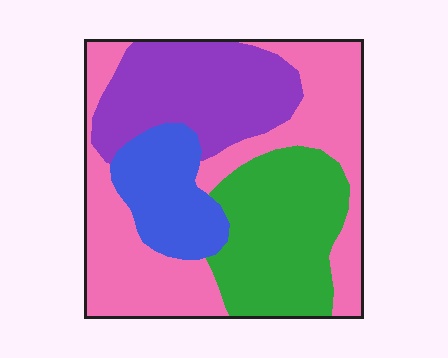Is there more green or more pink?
Pink.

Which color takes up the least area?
Blue, at roughly 15%.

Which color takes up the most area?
Pink, at roughly 40%.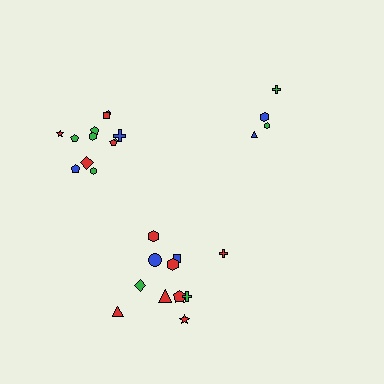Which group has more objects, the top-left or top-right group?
The top-left group.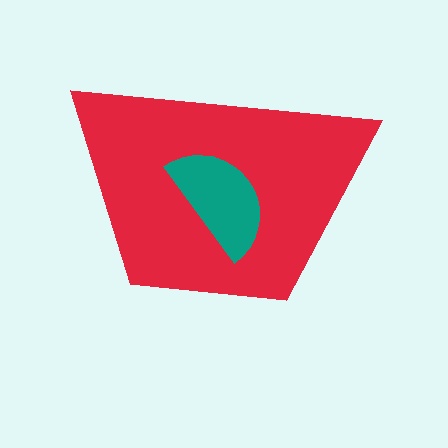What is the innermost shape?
The teal semicircle.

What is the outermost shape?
The red trapezoid.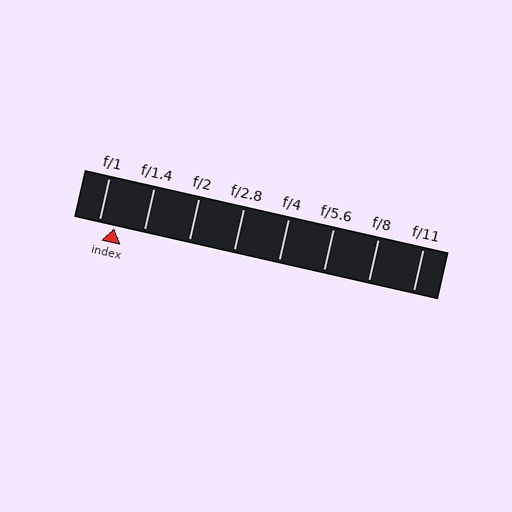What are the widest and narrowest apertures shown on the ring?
The widest aperture shown is f/1 and the narrowest is f/11.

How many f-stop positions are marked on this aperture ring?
There are 8 f-stop positions marked.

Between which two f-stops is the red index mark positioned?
The index mark is between f/1 and f/1.4.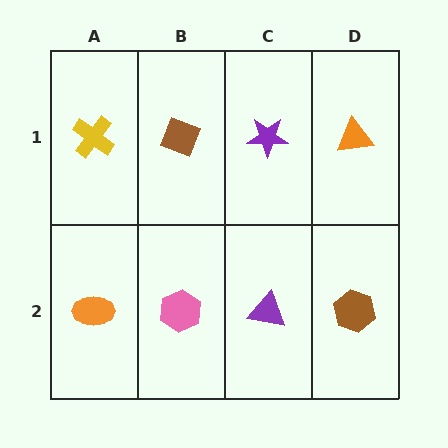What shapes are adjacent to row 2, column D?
An orange triangle (row 1, column D), a purple triangle (row 2, column C).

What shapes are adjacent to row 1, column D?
A brown hexagon (row 2, column D), a purple star (row 1, column C).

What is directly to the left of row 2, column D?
A purple triangle.